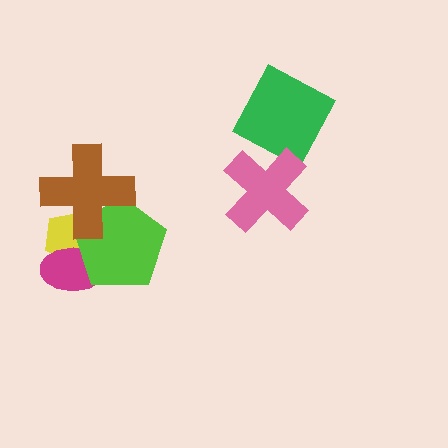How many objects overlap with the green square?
0 objects overlap with the green square.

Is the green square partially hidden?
No, no other shape covers it.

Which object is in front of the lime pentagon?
The brown cross is in front of the lime pentagon.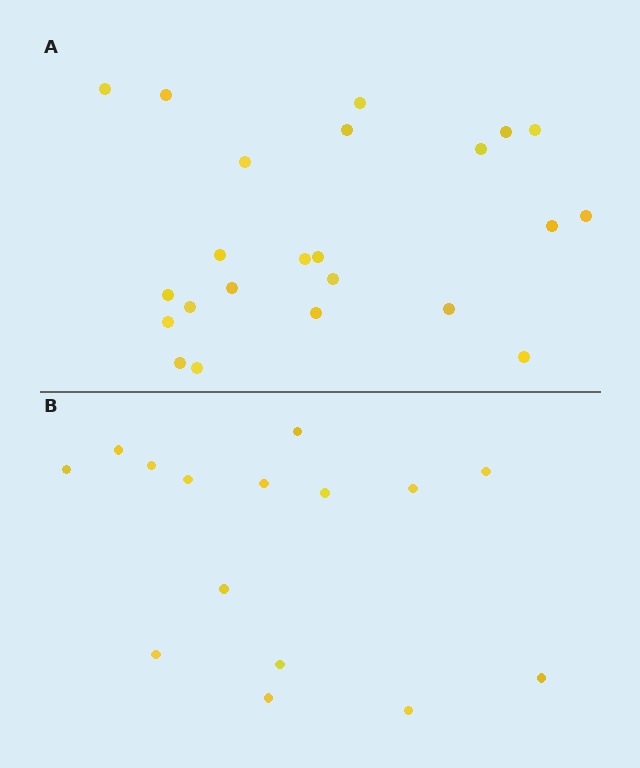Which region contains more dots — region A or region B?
Region A (the top region) has more dots.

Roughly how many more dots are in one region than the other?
Region A has roughly 8 or so more dots than region B.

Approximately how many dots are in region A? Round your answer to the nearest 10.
About 20 dots. (The exact count is 23, which rounds to 20.)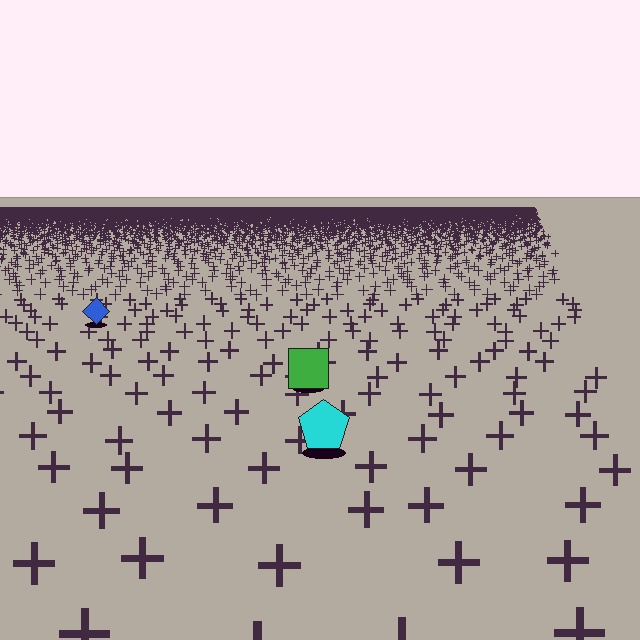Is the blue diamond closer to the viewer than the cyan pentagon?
No. The cyan pentagon is closer — you can tell from the texture gradient: the ground texture is coarser near it.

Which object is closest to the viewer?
The cyan pentagon is closest. The texture marks near it are larger and more spread out.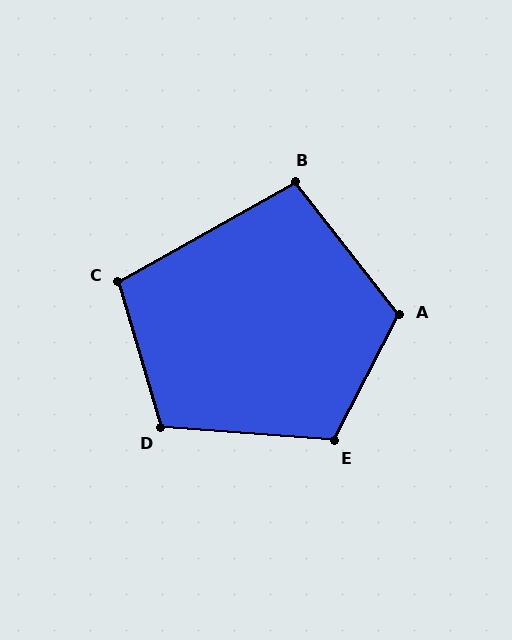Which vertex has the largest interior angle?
A, at approximately 115 degrees.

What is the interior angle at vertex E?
Approximately 113 degrees (obtuse).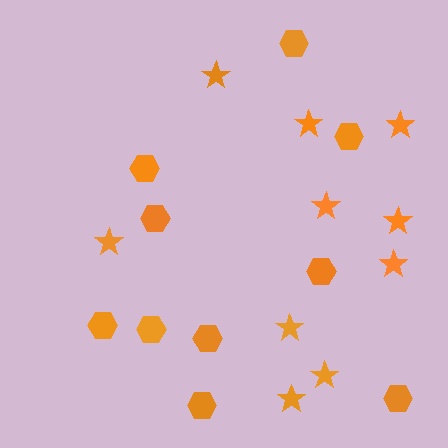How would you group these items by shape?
There are 2 groups: one group of stars (10) and one group of hexagons (10).